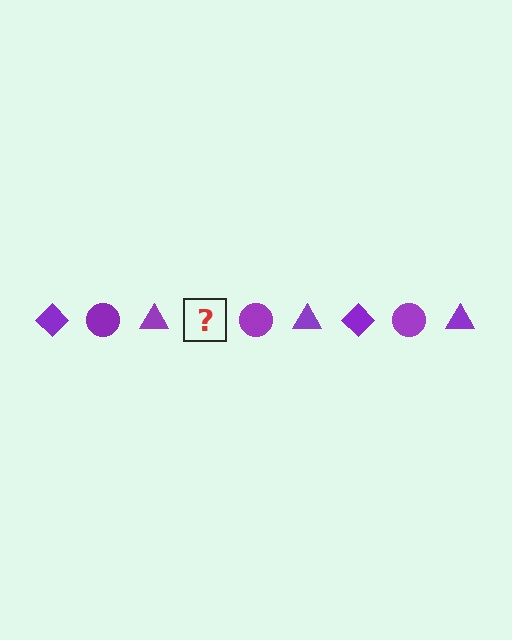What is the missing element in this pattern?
The missing element is a purple diamond.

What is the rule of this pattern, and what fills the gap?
The rule is that the pattern cycles through diamond, circle, triangle shapes in purple. The gap should be filled with a purple diamond.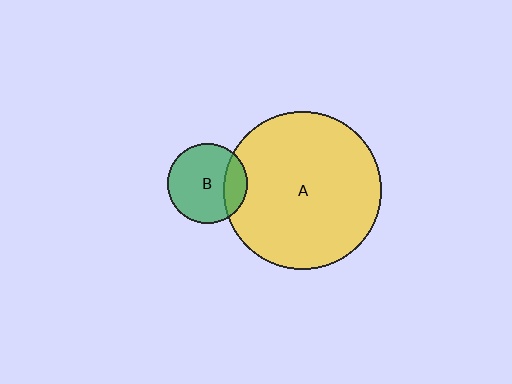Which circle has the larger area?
Circle A (yellow).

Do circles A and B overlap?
Yes.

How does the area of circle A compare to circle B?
Approximately 3.9 times.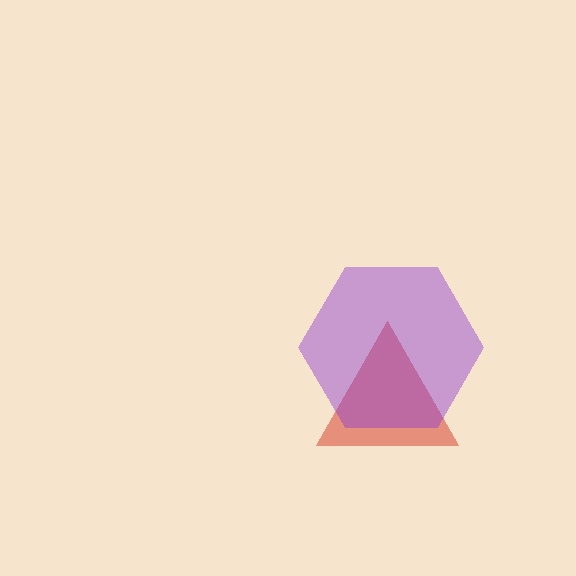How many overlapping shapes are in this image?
There are 2 overlapping shapes in the image.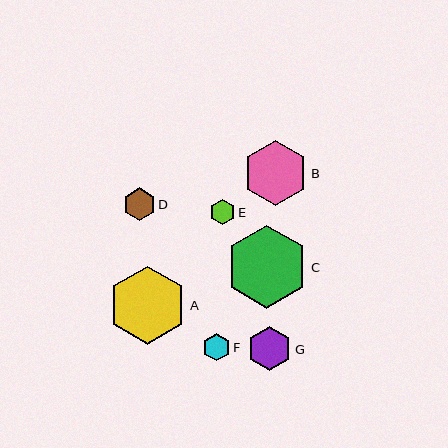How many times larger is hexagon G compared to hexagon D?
Hexagon G is approximately 1.4 times the size of hexagon D.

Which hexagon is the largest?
Hexagon C is the largest with a size of approximately 83 pixels.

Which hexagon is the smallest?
Hexagon E is the smallest with a size of approximately 25 pixels.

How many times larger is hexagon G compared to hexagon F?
Hexagon G is approximately 1.6 times the size of hexagon F.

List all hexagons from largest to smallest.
From largest to smallest: C, A, B, G, D, F, E.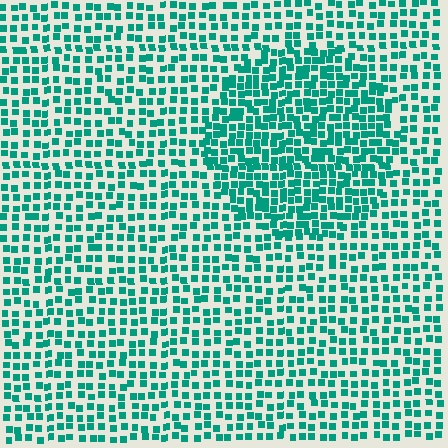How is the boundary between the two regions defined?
The boundary is defined by a change in element density (approximately 1.7x ratio). All elements are the same color, size, and shape.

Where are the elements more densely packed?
The elements are more densely packed inside the circle boundary.